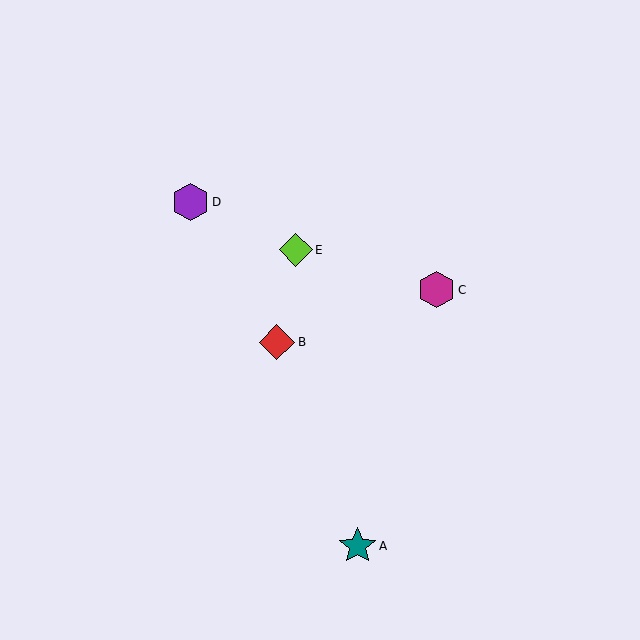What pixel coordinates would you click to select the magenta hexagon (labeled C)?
Click at (437, 290) to select the magenta hexagon C.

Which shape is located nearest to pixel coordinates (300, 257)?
The lime diamond (labeled E) at (296, 250) is nearest to that location.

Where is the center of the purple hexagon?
The center of the purple hexagon is at (191, 202).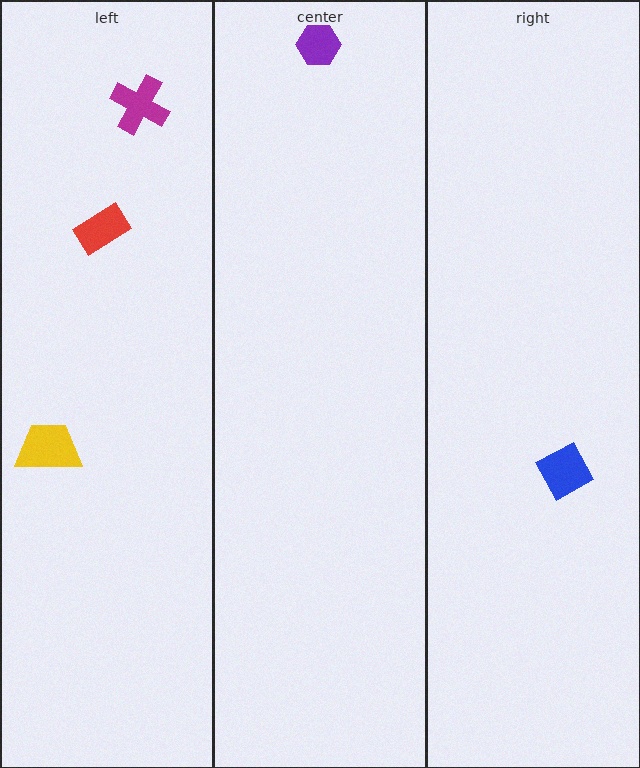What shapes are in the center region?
The purple hexagon.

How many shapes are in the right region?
1.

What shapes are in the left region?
The yellow trapezoid, the magenta cross, the red rectangle.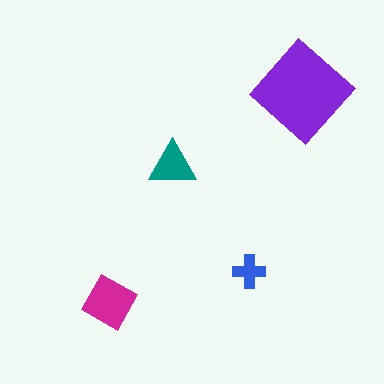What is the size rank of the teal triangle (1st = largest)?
3rd.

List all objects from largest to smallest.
The purple diamond, the magenta diamond, the teal triangle, the blue cross.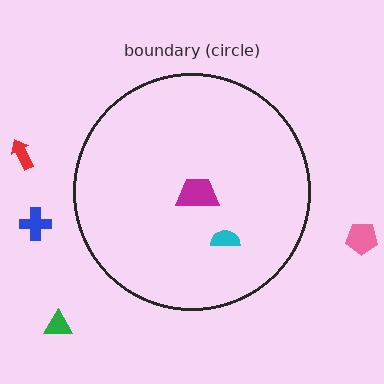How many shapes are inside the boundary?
2 inside, 4 outside.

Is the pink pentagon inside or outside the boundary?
Outside.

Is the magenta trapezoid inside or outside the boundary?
Inside.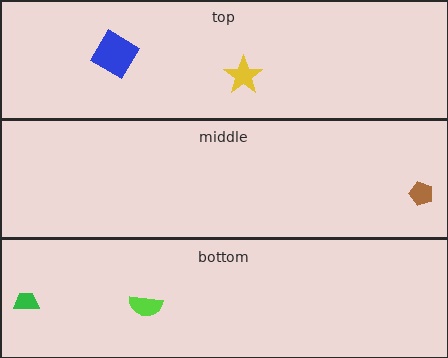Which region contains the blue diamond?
The top region.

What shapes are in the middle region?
The brown pentagon.